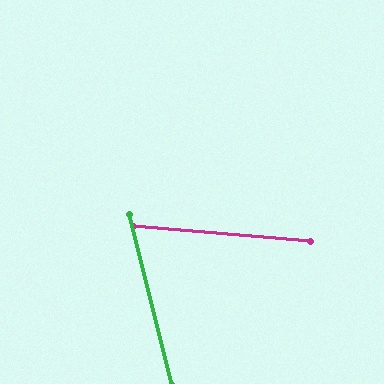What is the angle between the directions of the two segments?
Approximately 71 degrees.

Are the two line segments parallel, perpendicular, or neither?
Neither parallel nor perpendicular — they differ by about 71°.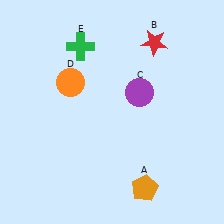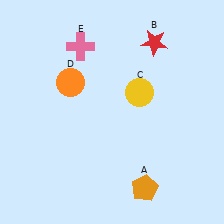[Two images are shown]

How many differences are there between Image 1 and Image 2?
There are 2 differences between the two images.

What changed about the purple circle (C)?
In Image 1, C is purple. In Image 2, it changed to yellow.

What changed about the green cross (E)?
In Image 1, E is green. In Image 2, it changed to pink.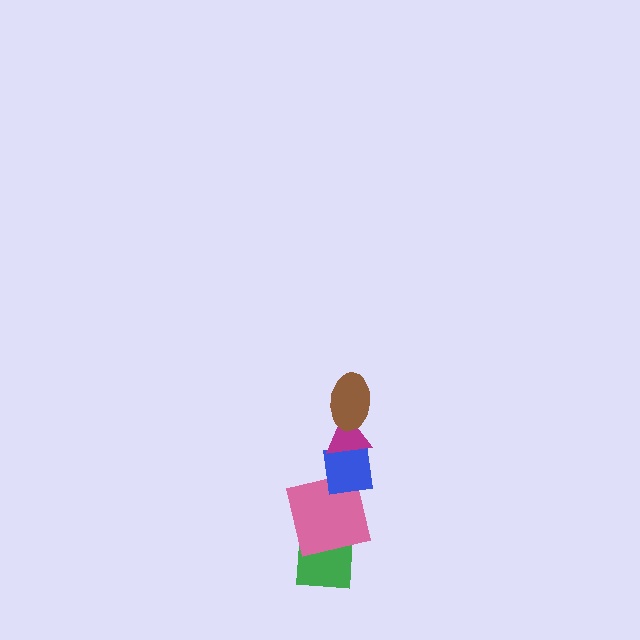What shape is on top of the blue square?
The magenta triangle is on top of the blue square.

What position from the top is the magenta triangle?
The magenta triangle is 2nd from the top.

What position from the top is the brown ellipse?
The brown ellipse is 1st from the top.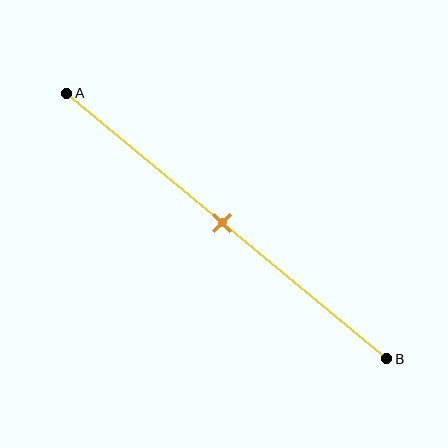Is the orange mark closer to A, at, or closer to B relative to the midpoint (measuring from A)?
The orange mark is approximately at the midpoint of segment AB.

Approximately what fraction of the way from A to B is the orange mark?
The orange mark is approximately 50% of the way from A to B.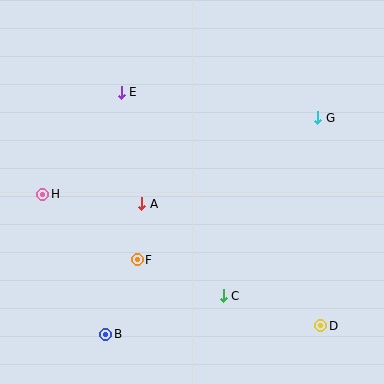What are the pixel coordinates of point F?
Point F is at (137, 260).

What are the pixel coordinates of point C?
Point C is at (223, 296).